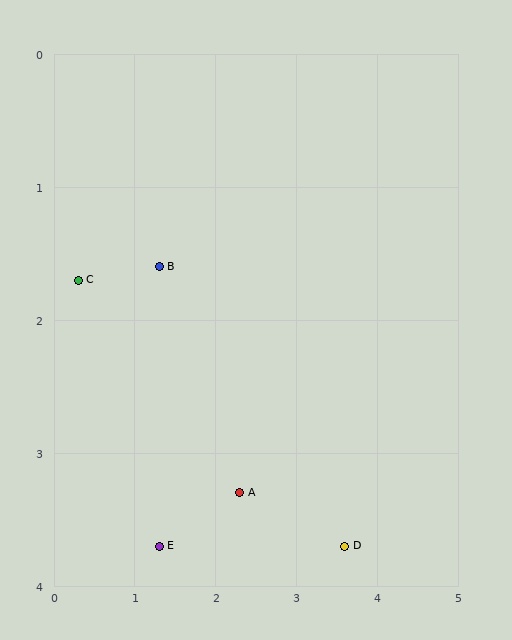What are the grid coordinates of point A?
Point A is at approximately (2.3, 3.3).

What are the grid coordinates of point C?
Point C is at approximately (0.3, 1.7).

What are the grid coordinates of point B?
Point B is at approximately (1.3, 1.6).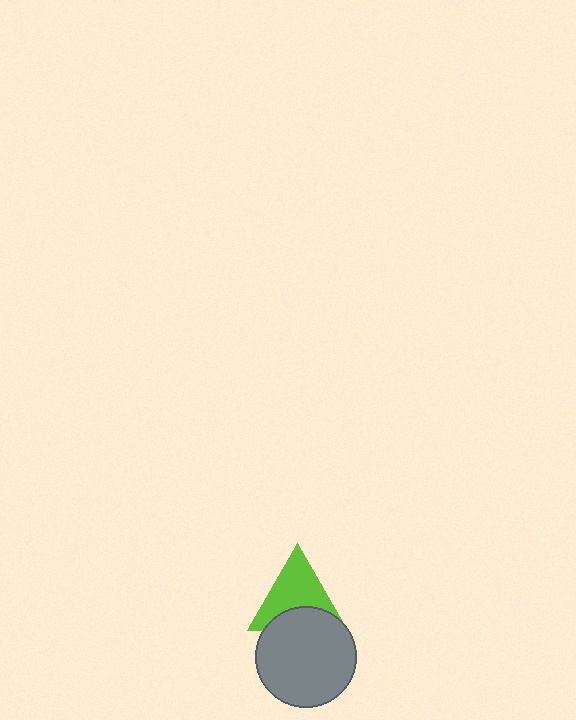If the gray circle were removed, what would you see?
You would see the complete lime triangle.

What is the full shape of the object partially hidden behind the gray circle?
The partially hidden object is a lime triangle.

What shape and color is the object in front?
The object in front is a gray circle.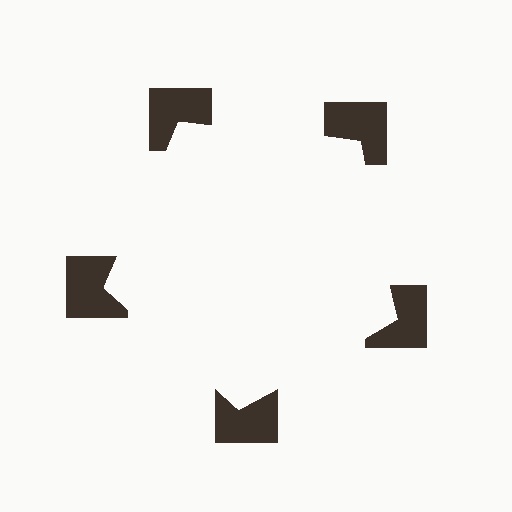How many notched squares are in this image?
There are 5 — one at each vertex of the illusory pentagon.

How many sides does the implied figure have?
5 sides.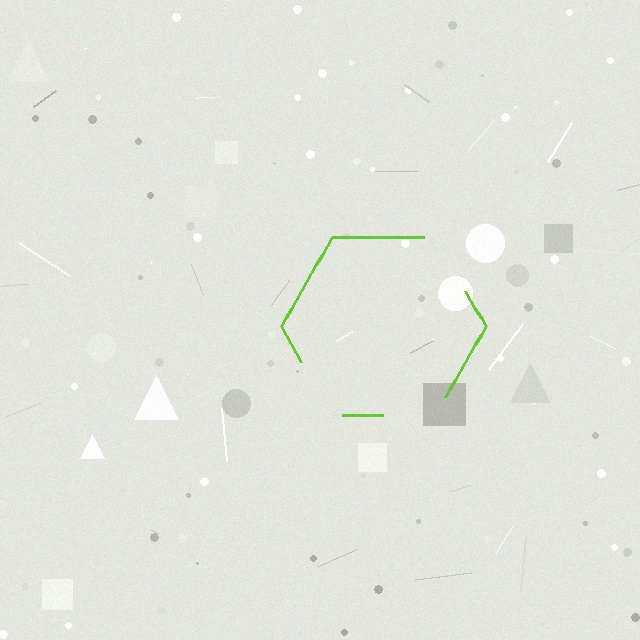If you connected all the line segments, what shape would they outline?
They would outline a hexagon.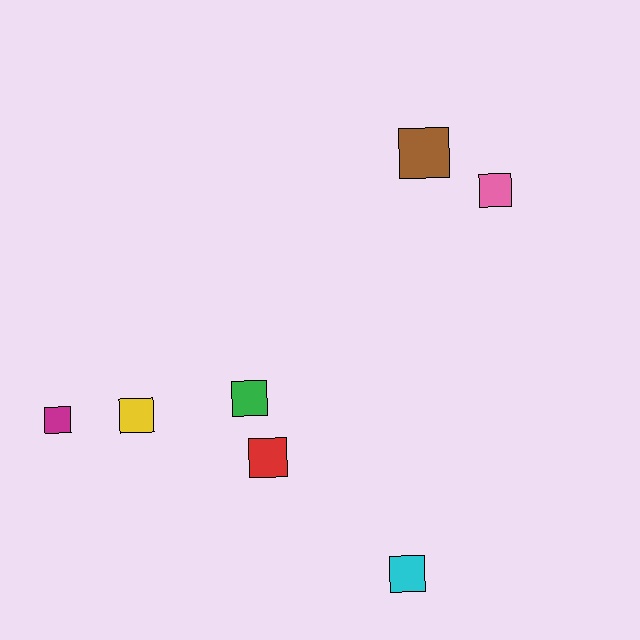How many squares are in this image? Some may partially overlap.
There are 7 squares.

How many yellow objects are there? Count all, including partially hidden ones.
There is 1 yellow object.